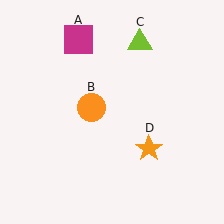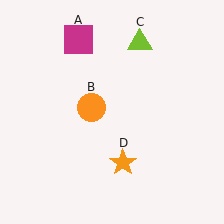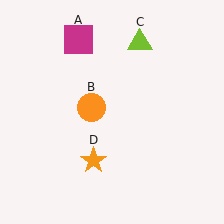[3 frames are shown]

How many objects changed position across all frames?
1 object changed position: orange star (object D).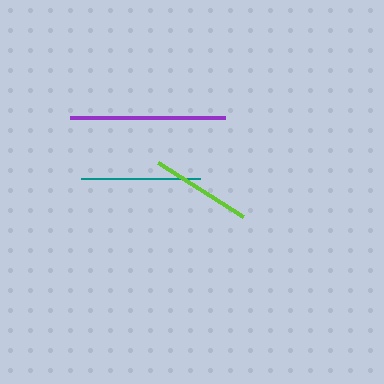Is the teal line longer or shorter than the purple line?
The purple line is longer than the teal line.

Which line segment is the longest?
The purple line is the longest at approximately 155 pixels.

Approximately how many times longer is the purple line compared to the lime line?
The purple line is approximately 1.5 times the length of the lime line.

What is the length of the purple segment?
The purple segment is approximately 155 pixels long.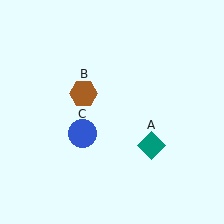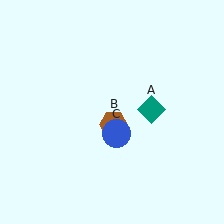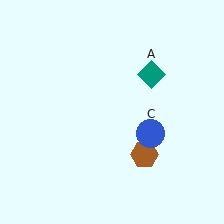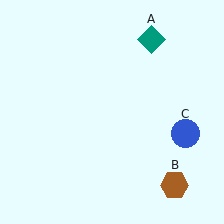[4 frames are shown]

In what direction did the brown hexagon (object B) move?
The brown hexagon (object B) moved down and to the right.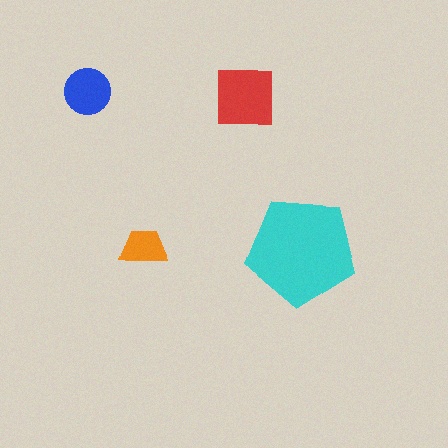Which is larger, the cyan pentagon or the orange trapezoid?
The cyan pentagon.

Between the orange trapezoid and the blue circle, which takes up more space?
The blue circle.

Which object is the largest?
The cyan pentagon.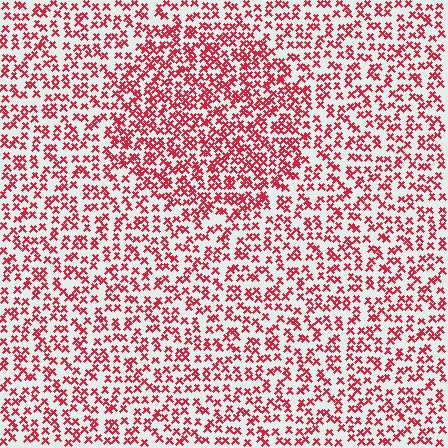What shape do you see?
I see a circle.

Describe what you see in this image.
The image contains small red elements arranged at two different densities. A circle-shaped region is visible where the elements are more densely packed than the surrounding area.